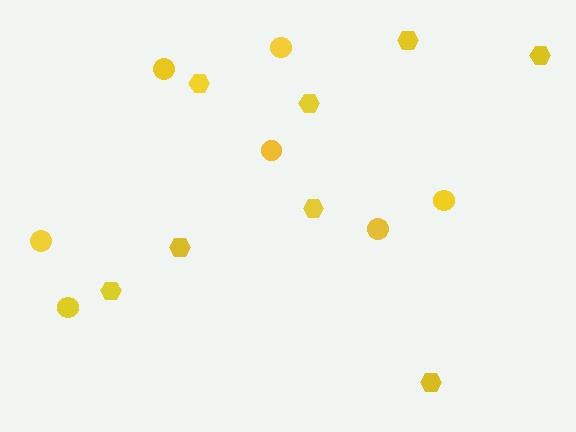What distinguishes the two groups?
There are 2 groups: one group of hexagons (8) and one group of circles (7).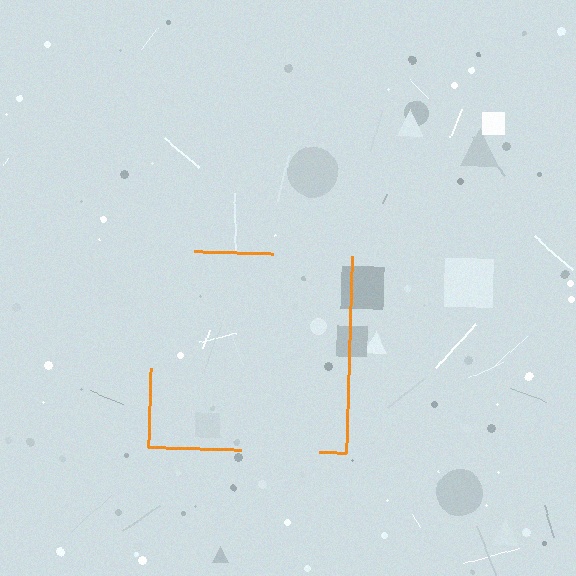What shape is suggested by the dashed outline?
The dashed outline suggests a square.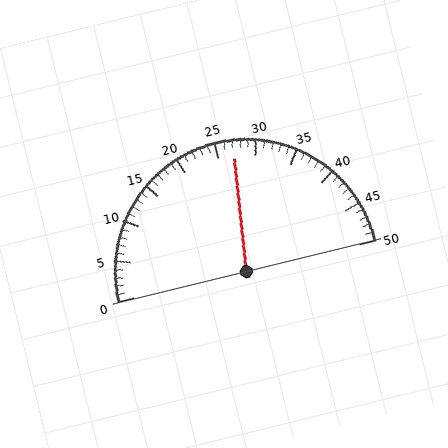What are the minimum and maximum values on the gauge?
The gauge ranges from 0 to 50.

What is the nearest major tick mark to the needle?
The nearest major tick mark is 25.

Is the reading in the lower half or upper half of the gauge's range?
The reading is in the upper half of the range (0 to 50).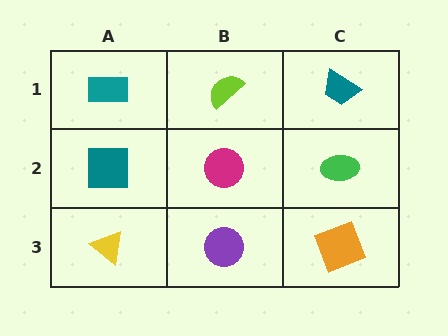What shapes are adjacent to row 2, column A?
A teal rectangle (row 1, column A), a yellow triangle (row 3, column A), a magenta circle (row 2, column B).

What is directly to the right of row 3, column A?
A purple circle.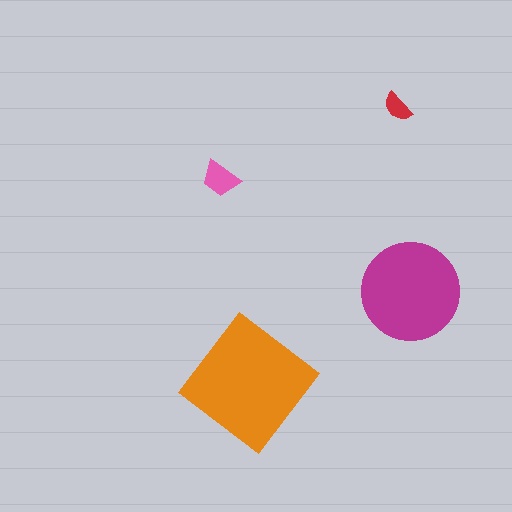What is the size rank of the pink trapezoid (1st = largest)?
3rd.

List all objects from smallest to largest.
The red semicircle, the pink trapezoid, the magenta circle, the orange diamond.